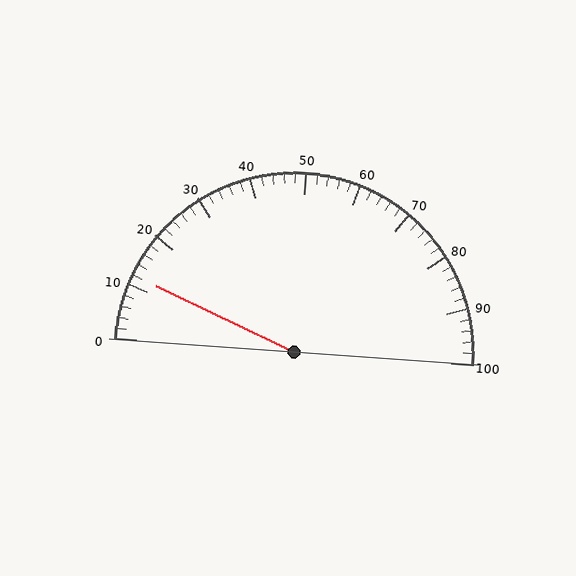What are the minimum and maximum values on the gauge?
The gauge ranges from 0 to 100.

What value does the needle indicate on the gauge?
The needle indicates approximately 12.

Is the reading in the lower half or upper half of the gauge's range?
The reading is in the lower half of the range (0 to 100).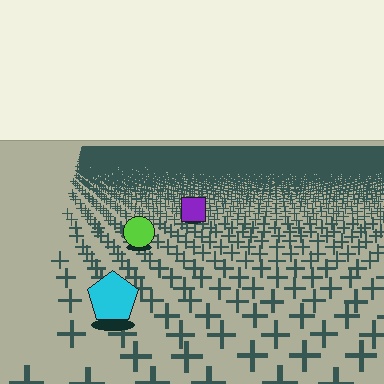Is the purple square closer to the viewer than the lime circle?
No. The lime circle is closer — you can tell from the texture gradient: the ground texture is coarser near it.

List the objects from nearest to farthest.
From nearest to farthest: the cyan pentagon, the lime circle, the purple square.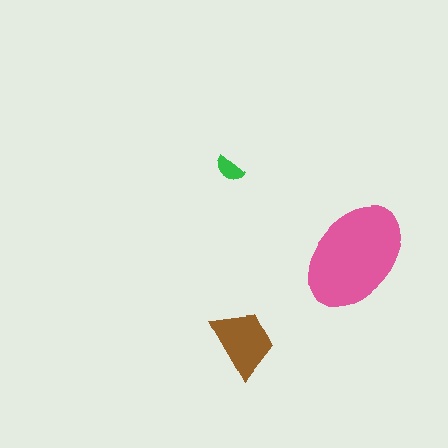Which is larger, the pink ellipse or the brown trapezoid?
The pink ellipse.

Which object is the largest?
The pink ellipse.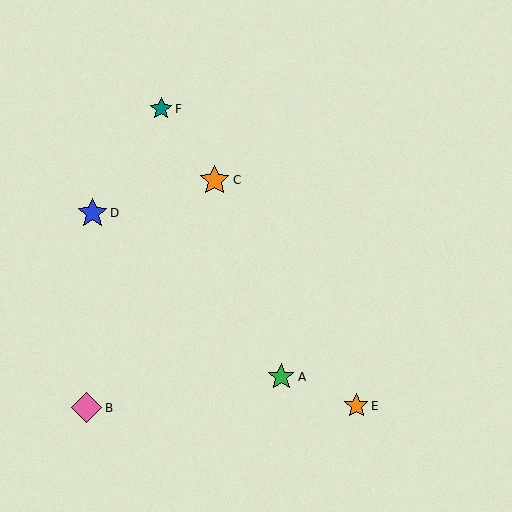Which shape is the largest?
The pink diamond (labeled B) is the largest.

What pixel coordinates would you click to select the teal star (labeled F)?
Click at (161, 109) to select the teal star F.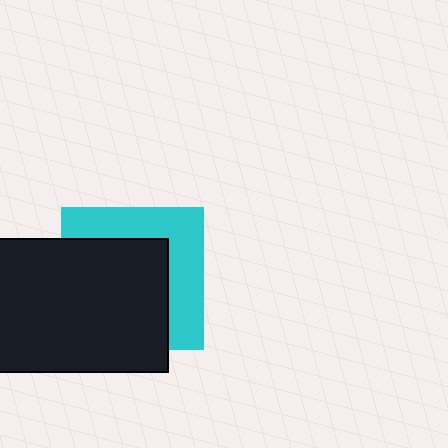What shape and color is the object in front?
The object in front is a black rectangle.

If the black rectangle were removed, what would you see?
You would see the complete cyan square.